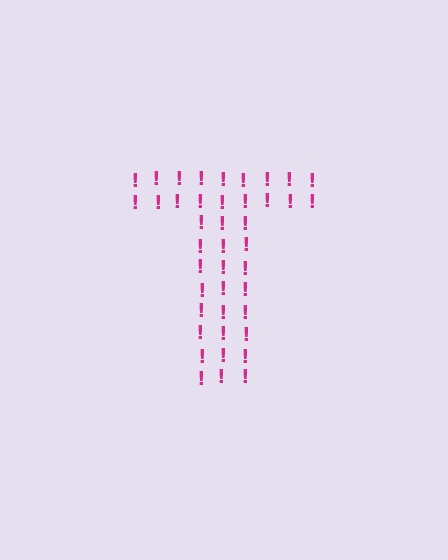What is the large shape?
The large shape is the letter T.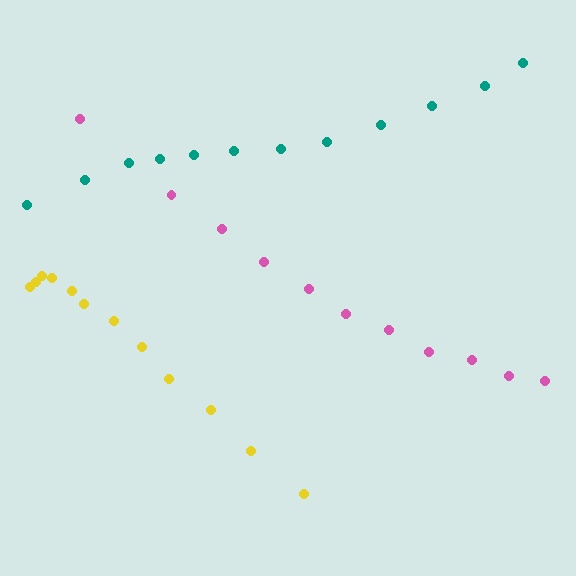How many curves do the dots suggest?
There are 3 distinct paths.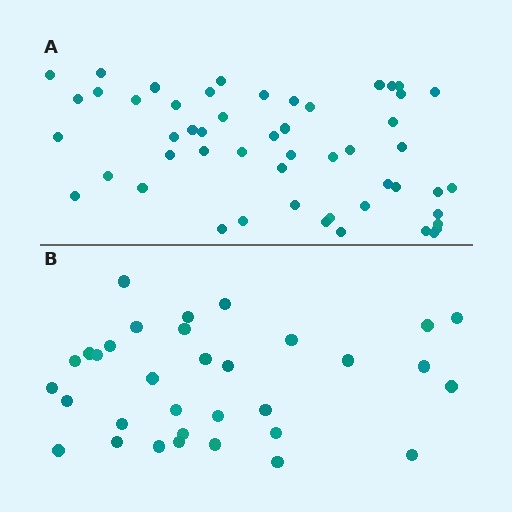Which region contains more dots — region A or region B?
Region A (the top region) has more dots.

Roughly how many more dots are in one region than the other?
Region A has approximately 20 more dots than region B.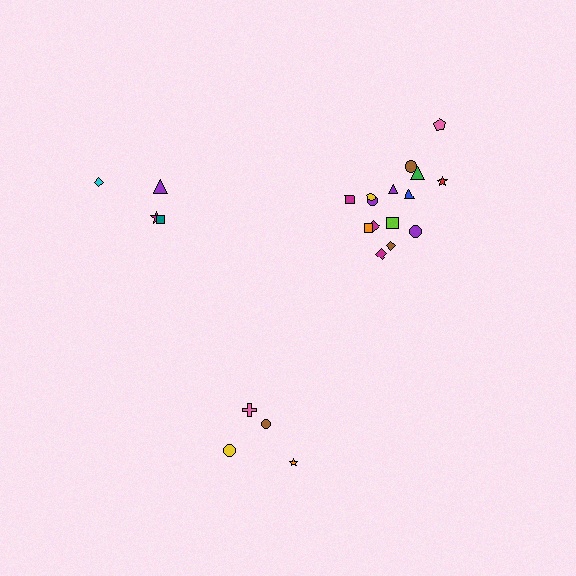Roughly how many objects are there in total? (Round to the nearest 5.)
Roughly 25 objects in total.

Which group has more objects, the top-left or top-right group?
The top-right group.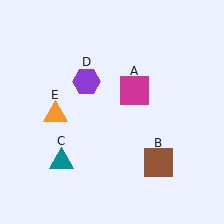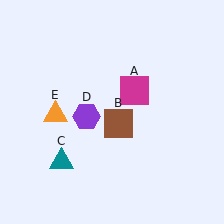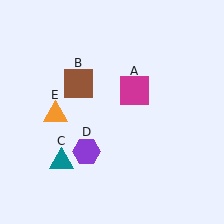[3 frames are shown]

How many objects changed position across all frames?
2 objects changed position: brown square (object B), purple hexagon (object D).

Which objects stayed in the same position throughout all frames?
Magenta square (object A) and teal triangle (object C) and orange triangle (object E) remained stationary.